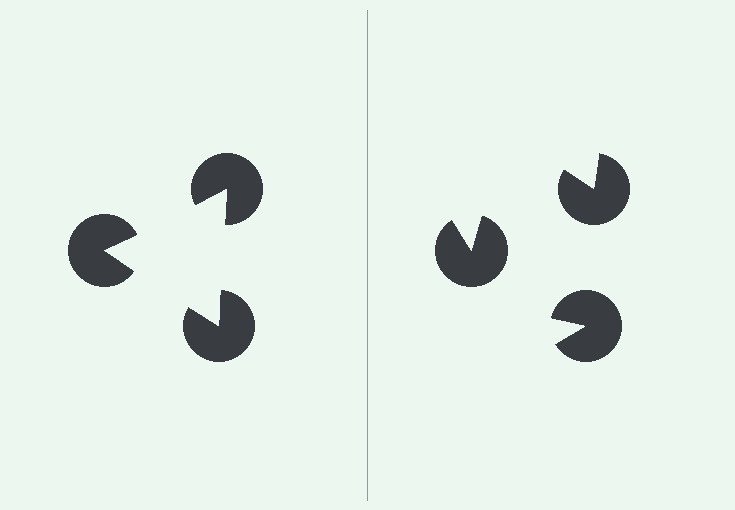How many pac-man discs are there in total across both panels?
6 — 3 on each side.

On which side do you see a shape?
An illusory triangle appears on the left side. On the right side the wedge cuts are rotated, so no coherent shape forms.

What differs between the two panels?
The pac-man discs are positioned identically on both sides; only the wedge orientations differ. On the left they align to a triangle; on the right they are misaligned.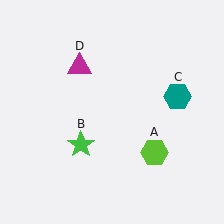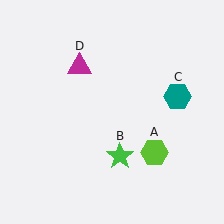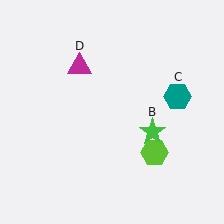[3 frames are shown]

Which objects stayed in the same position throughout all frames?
Lime hexagon (object A) and teal hexagon (object C) and magenta triangle (object D) remained stationary.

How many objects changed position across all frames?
1 object changed position: green star (object B).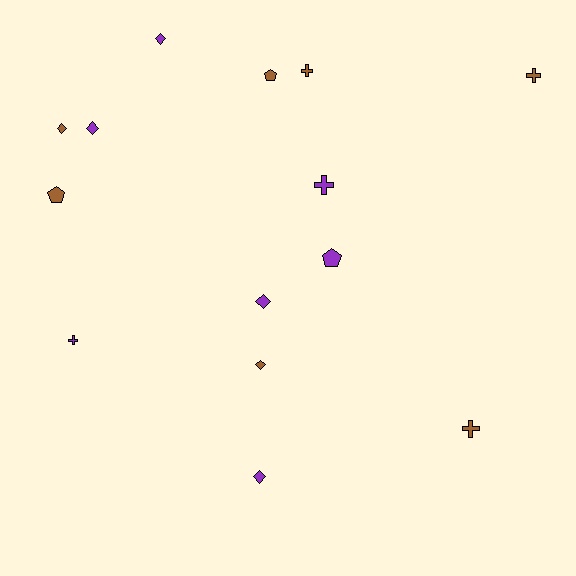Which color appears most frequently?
Purple, with 7 objects.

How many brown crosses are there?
There are 3 brown crosses.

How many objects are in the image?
There are 14 objects.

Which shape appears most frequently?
Diamond, with 6 objects.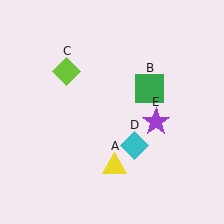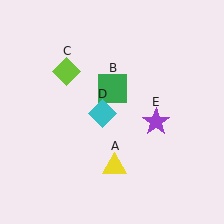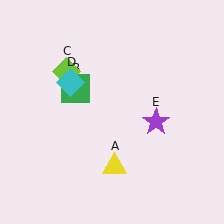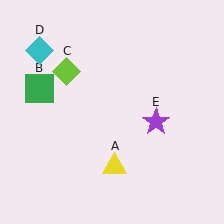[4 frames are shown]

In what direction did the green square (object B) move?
The green square (object B) moved left.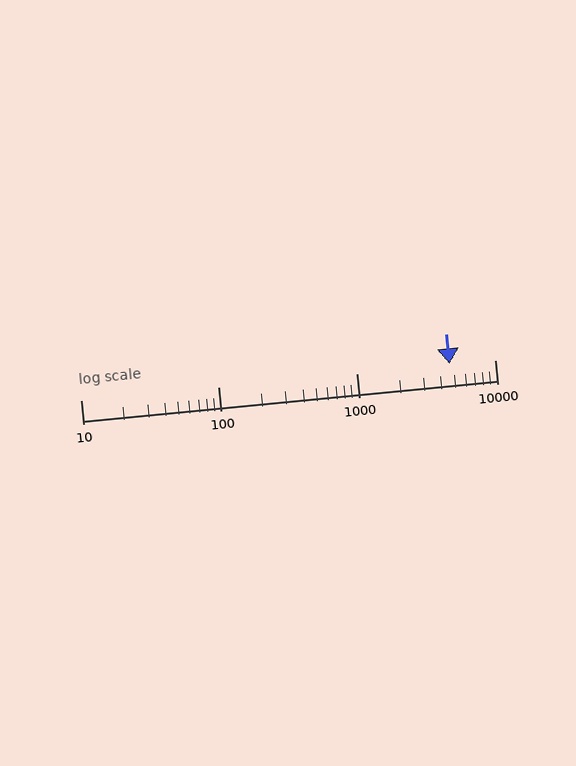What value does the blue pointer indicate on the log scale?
The pointer indicates approximately 4700.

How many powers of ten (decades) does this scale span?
The scale spans 3 decades, from 10 to 10000.